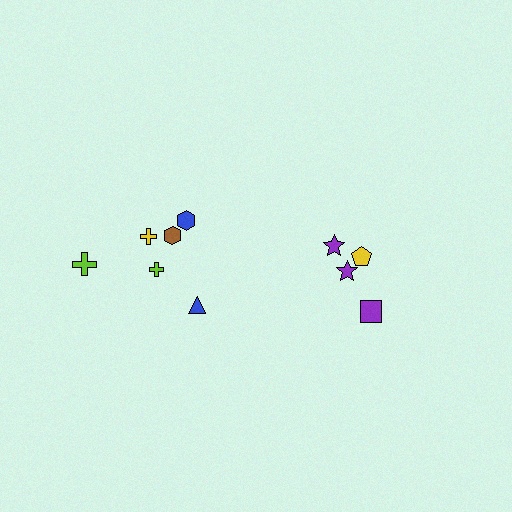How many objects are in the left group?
There are 6 objects.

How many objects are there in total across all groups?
There are 10 objects.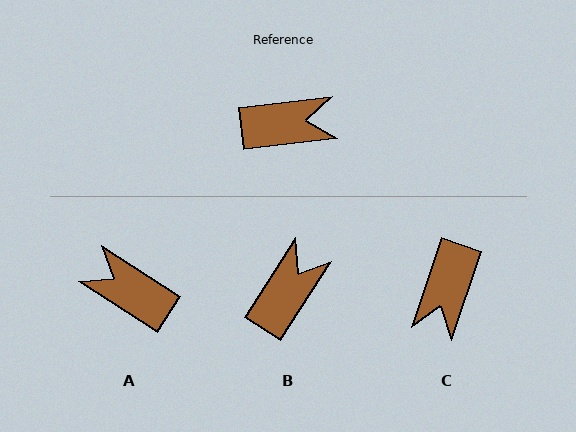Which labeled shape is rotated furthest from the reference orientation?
A, about 141 degrees away.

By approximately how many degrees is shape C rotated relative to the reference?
Approximately 115 degrees clockwise.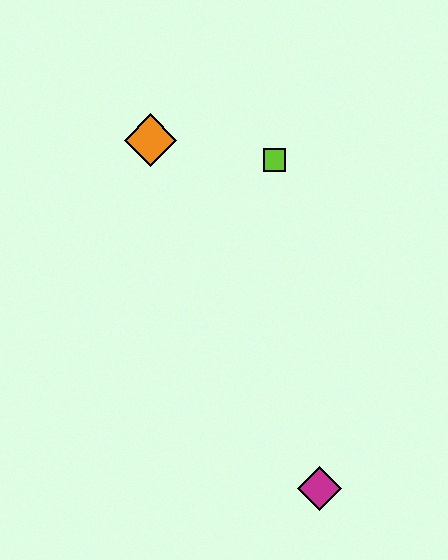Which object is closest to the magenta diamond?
The lime square is closest to the magenta diamond.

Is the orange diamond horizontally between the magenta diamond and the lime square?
No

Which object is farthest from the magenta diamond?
The orange diamond is farthest from the magenta diamond.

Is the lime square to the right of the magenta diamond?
No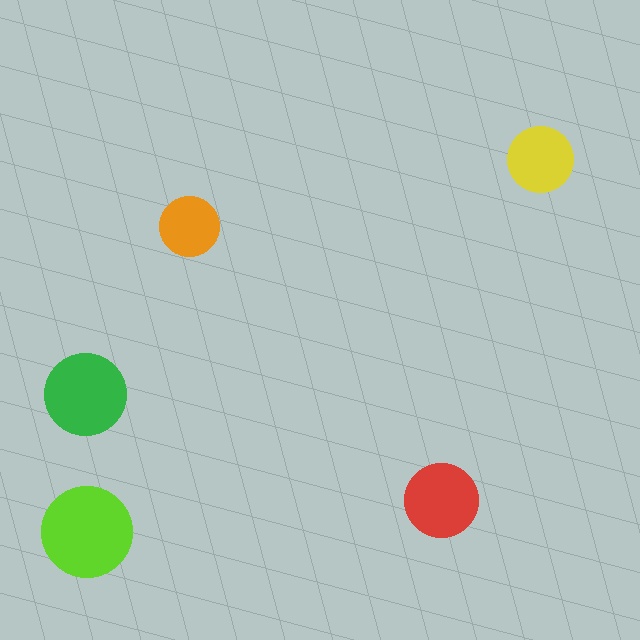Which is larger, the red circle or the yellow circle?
The red one.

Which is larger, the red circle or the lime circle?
The lime one.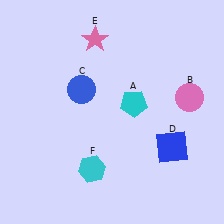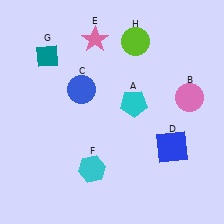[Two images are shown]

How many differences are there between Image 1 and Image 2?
There are 2 differences between the two images.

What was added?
A teal diamond (G), a lime circle (H) were added in Image 2.